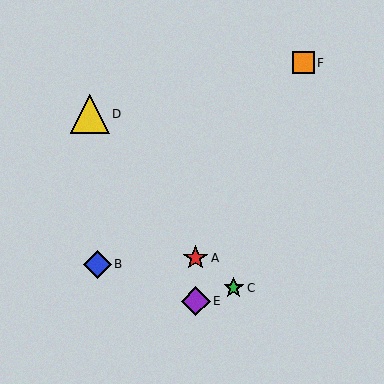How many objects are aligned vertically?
2 objects (A, E) are aligned vertically.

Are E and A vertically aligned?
Yes, both are at x≈196.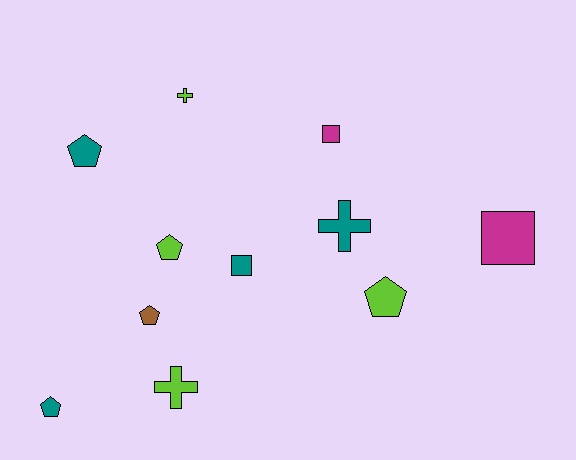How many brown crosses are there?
There are no brown crosses.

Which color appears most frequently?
Lime, with 4 objects.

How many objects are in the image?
There are 11 objects.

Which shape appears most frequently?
Pentagon, with 5 objects.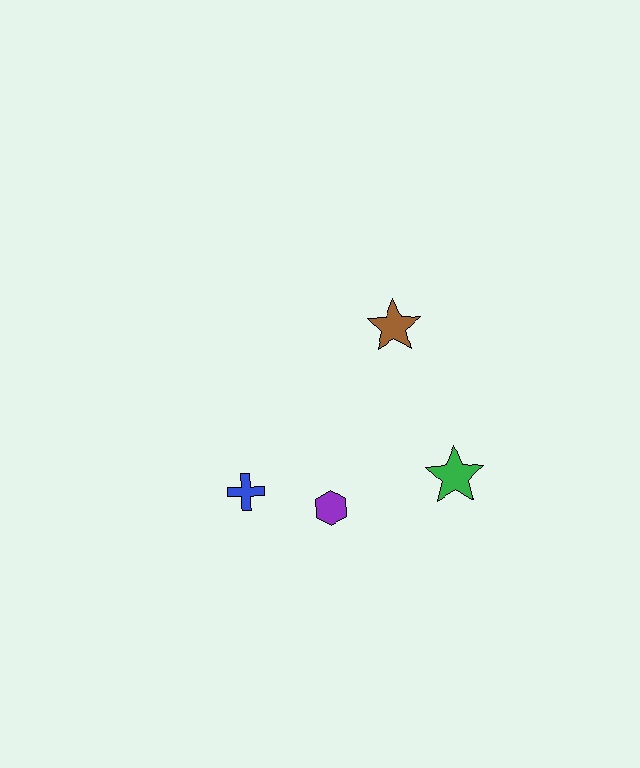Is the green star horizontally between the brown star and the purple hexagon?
No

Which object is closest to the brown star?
The green star is closest to the brown star.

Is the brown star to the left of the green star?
Yes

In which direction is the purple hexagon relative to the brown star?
The purple hexagon is below the brown star.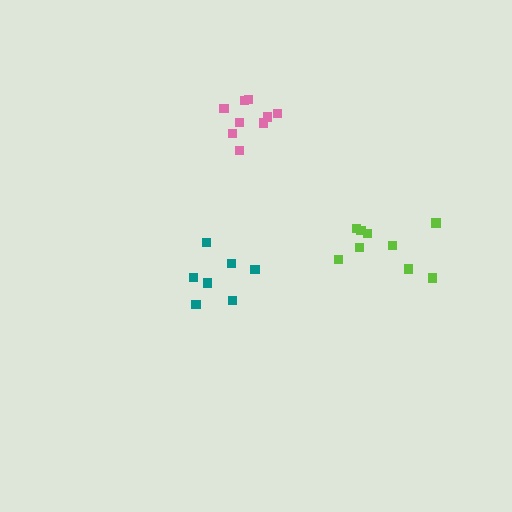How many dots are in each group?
Group 1: 7 dots, Group 2: 9 dots, Group 3: 9 dots (25 total).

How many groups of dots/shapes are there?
There are 3 groups.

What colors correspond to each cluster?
The clusters are colored: teal, pink, lime.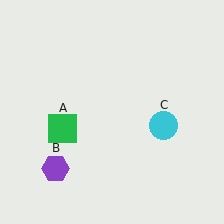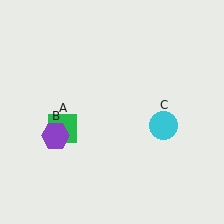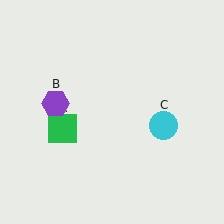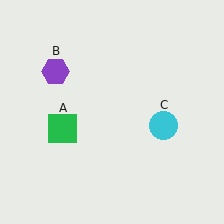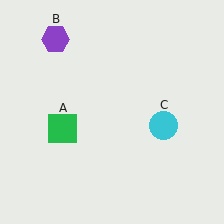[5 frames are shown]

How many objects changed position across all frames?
1 object changed position: purple hexagon (object B).